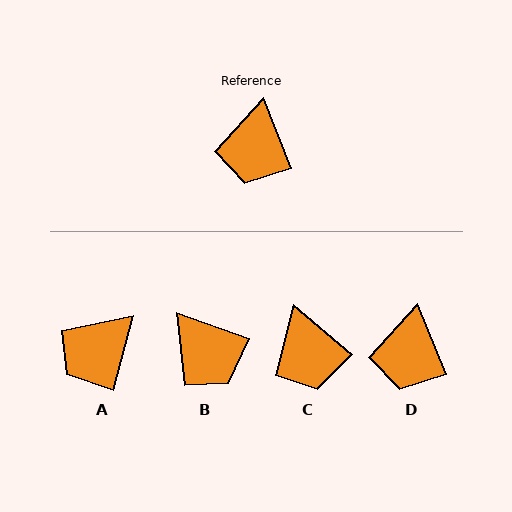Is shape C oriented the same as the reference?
No, it is off by about 28 degrees.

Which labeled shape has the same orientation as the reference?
D.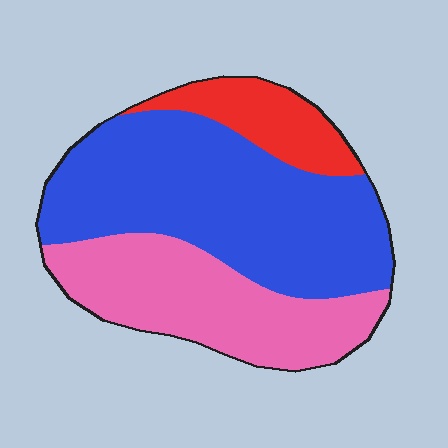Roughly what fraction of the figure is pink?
Pink covers roughly 35% of the figure.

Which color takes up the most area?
Blue, at roughly 55%.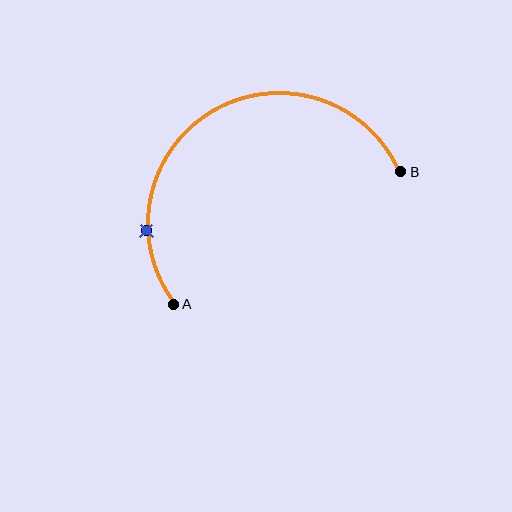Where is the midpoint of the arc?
The arc midpoint is the point on the curve farthest from the straight line joining A and B. It sits above that line.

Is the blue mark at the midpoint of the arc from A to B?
No. The blue mark lies on the arc but is closer to endpoint A. The arc midpoint would be at the point on the curve equidistant along the arc from both A and B.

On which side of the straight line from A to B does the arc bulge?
The arc bulges above the straight line connecting A and B.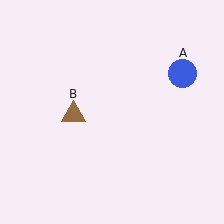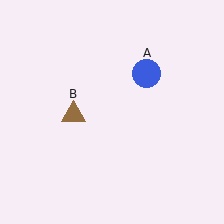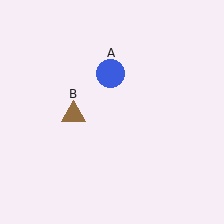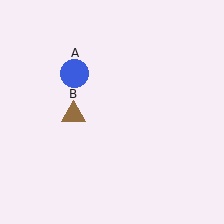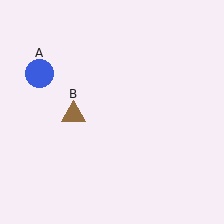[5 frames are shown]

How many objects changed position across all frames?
1 object changed position: blue circle (object A).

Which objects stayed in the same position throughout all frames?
Brown triangle (object B) remained stationary.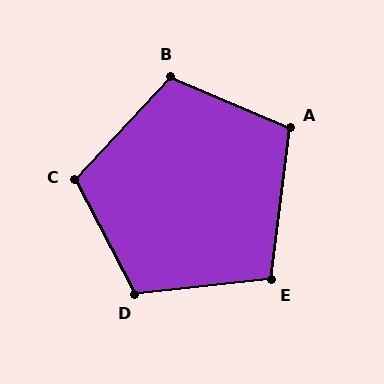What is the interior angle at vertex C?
Approximately 110 degrees (obtuse).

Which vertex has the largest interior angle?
D, at approximately 111 degrees.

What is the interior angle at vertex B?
Approximately 109 degrees (obtuse).